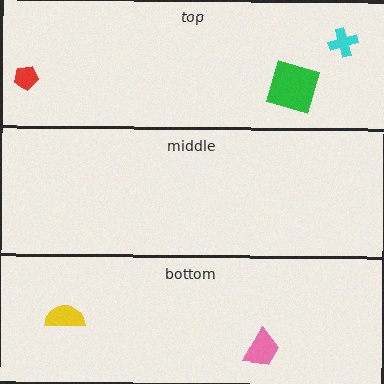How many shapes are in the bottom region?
2.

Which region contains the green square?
The top region.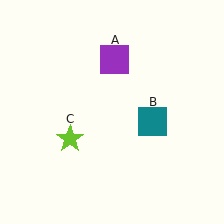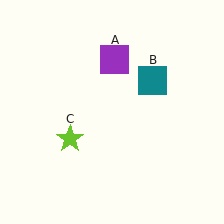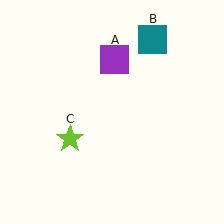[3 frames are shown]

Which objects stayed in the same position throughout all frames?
Purple square (object A) and lime star (object C) remained stationary.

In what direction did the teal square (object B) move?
The teal square (object B) moved up.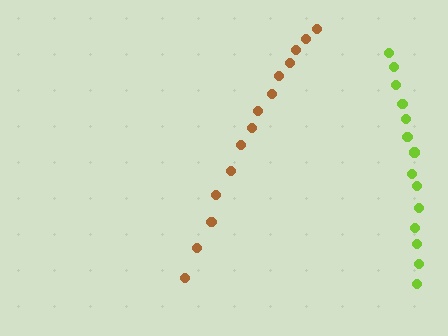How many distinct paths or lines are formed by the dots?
There are 2 distinct paths.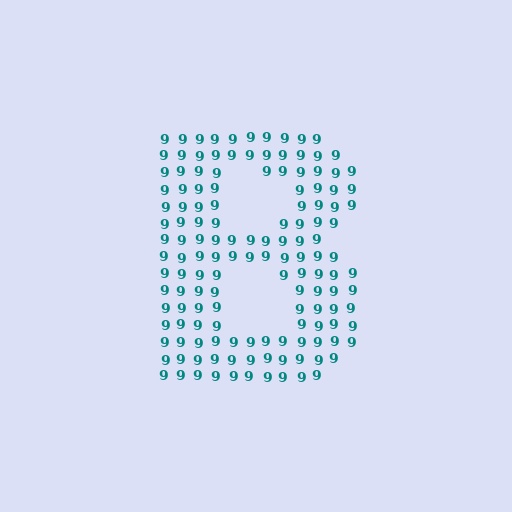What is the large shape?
The large shape is the letter B.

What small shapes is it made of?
It is made of small digit 9's.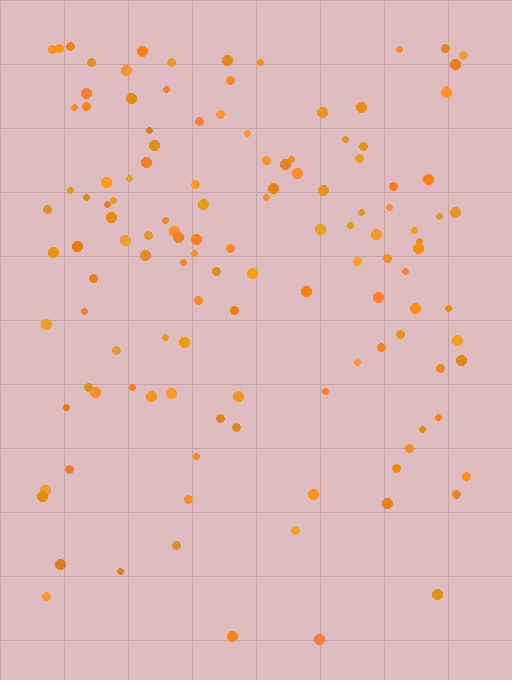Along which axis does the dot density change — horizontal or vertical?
Vertical.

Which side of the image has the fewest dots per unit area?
The bottom.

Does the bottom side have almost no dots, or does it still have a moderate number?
Still a moderate number, just noticeably fewer than the top.